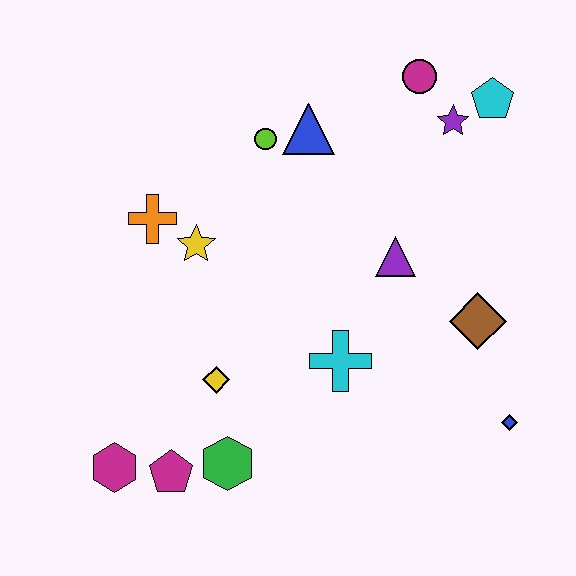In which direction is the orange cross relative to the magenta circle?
The orange cross is to the left of the magenta circle.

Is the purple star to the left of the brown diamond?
Yes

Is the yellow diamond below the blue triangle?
Yes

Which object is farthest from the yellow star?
The blue diamond is farthest from the yellow star.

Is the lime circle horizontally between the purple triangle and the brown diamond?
No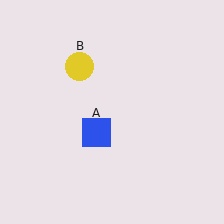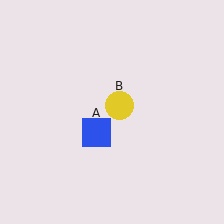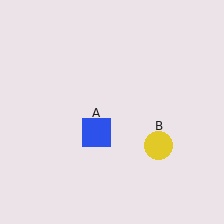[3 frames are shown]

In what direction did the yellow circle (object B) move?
The yellow circle (object B) moved down and to the right.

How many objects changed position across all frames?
1 object changed position: yellow circle (object B).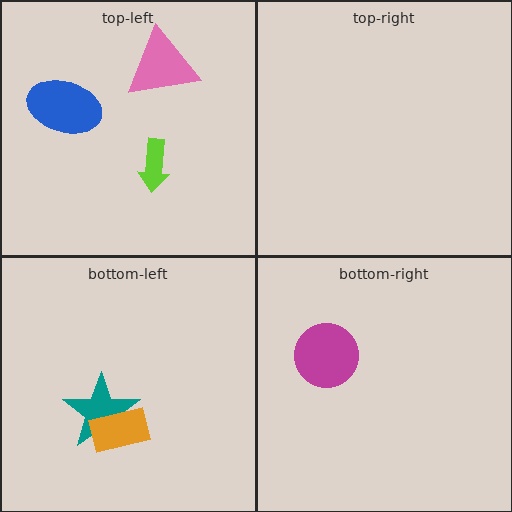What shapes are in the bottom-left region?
The teal star, the orange rectangle.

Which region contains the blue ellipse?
The top-left region.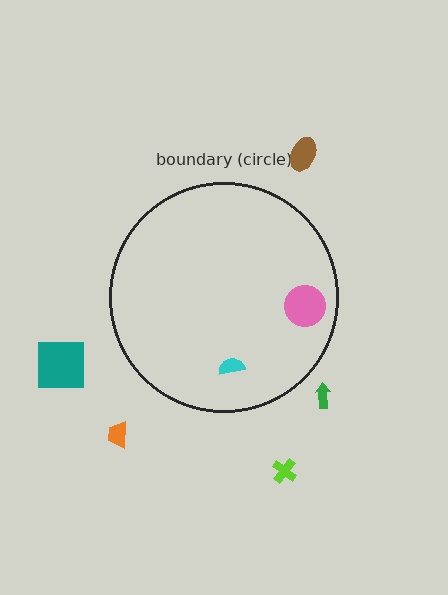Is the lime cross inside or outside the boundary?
Outside.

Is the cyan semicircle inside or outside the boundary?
Inside.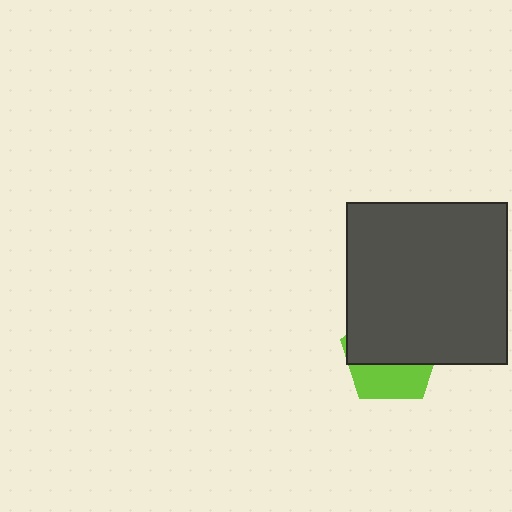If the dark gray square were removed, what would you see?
You would see the complete lime pentagon.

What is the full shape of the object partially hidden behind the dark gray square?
The partially hidden object is a lime pentagon.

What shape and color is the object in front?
The object in front is a dark gray square.